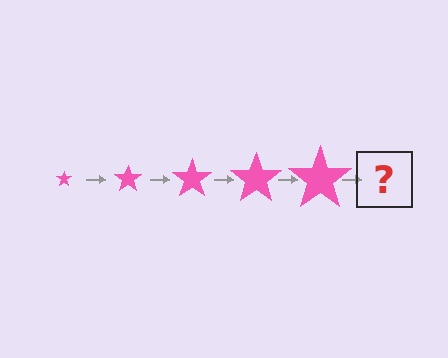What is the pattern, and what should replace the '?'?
The pattern is that the star gets progressively larger each step. The '?' should be a pink star, larger than the previous one.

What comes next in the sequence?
The next element should be a pink star, larger than the previous one.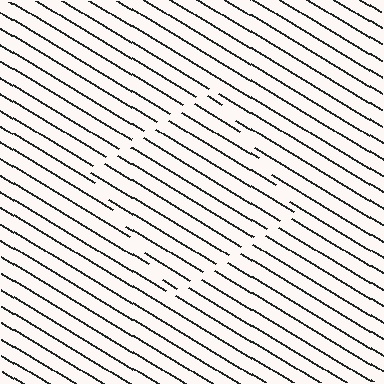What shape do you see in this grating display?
An illusory square. The interior of the shape contains the same grating, shifted by half a period — the contour is defined by the phase discontinuity where line-ends from the inner and outer gratings abut.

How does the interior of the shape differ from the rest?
The interior of the shape contains the same grating, shifted by half a period — the contour is defined by the phase discontinuity where line-ends from the inner and outer gratings abut.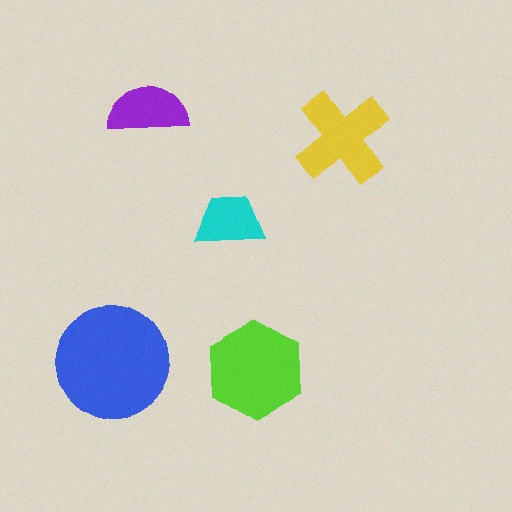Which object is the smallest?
The cyan trapezoid.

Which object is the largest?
The blue circle.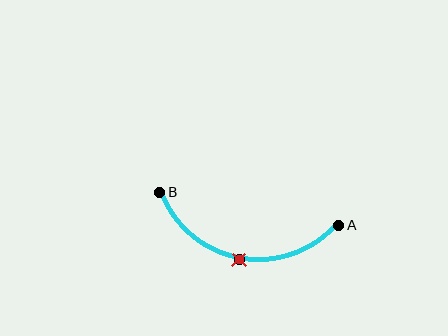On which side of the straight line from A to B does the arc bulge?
The arc bulges below the straight line connecting A and B.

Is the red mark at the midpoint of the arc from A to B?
Yes. The red mark lies on the arc at equal arc-length from both A and B — it is the arc midpoint.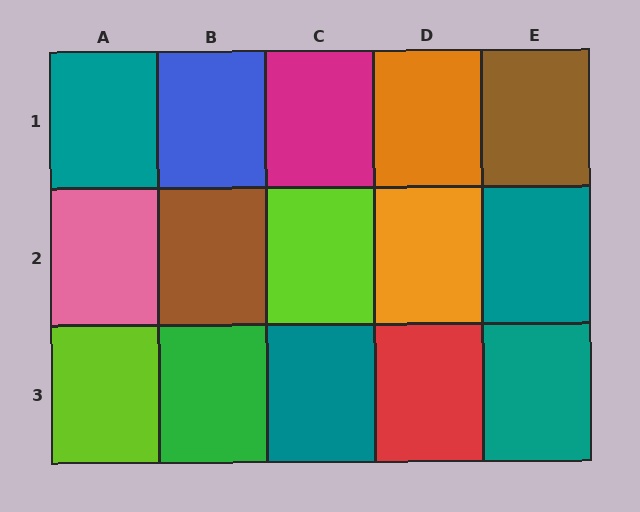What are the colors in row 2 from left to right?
Pink, brown, lime, orange, teal.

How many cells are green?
1 cell is green.